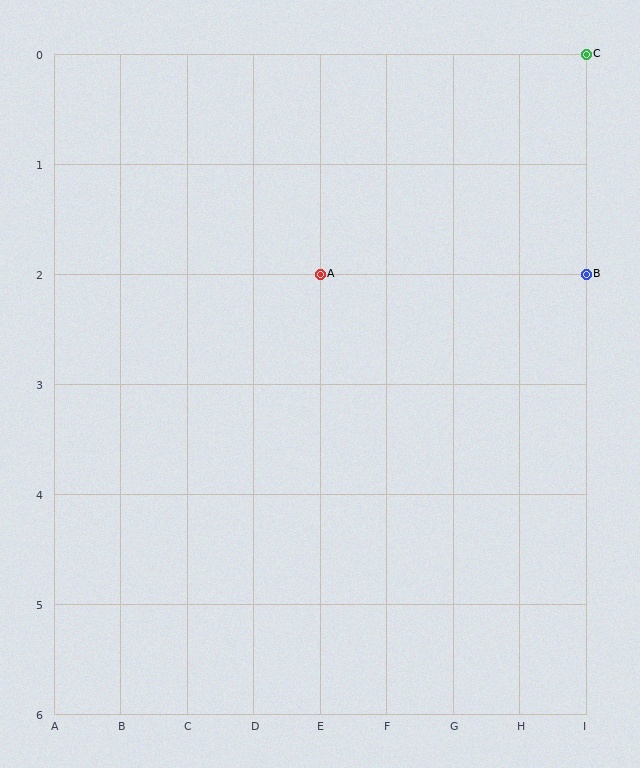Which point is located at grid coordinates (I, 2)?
Point B is at (I, 2).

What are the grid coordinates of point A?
Point A is at grid coordinates (E, 2).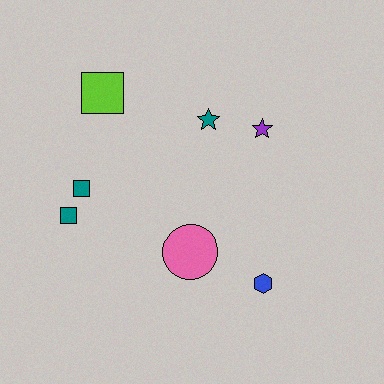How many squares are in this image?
There are 3 squares.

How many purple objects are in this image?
There is 1 purple object.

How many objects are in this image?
There are 7 objects.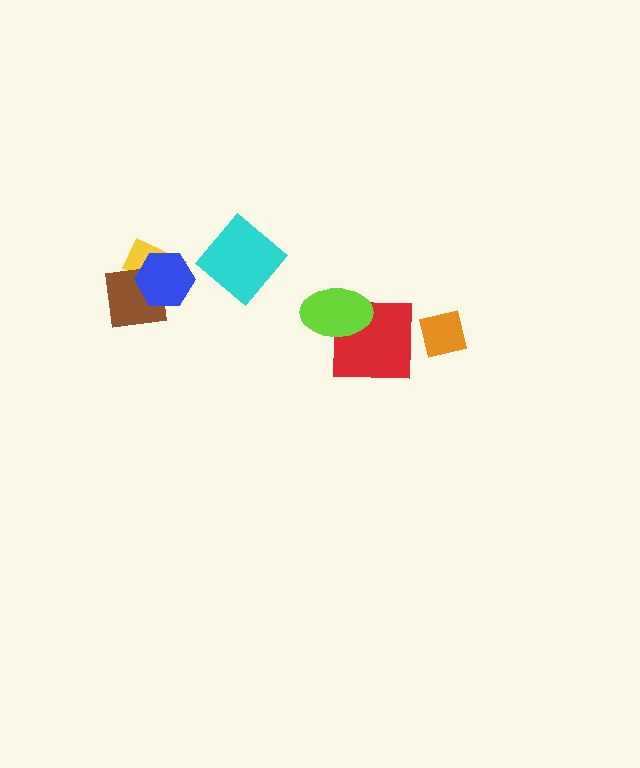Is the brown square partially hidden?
Yes, it is partially covered by another shape.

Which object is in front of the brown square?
The blue hexagon is in front of the brown square.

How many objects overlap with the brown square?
2 objects overlap with the brown square.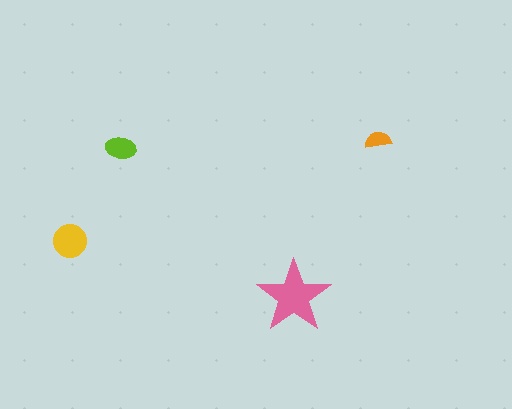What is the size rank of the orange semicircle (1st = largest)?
4th.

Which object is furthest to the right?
The orange semicircle is rightmost.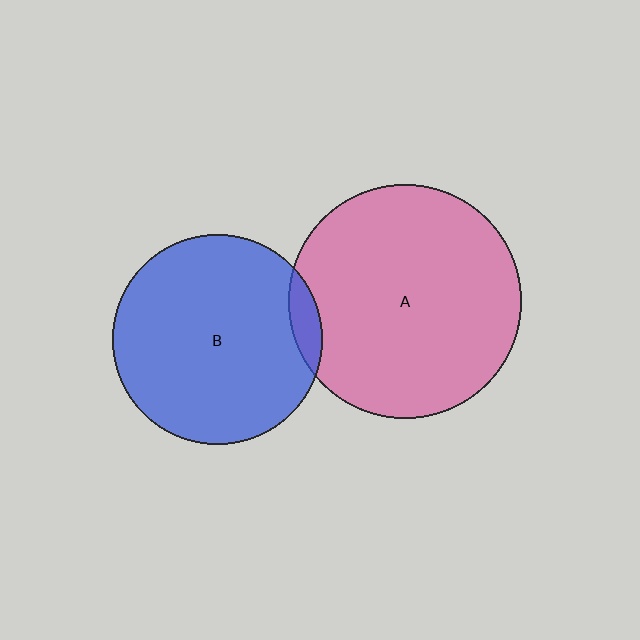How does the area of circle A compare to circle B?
Approximately 1.2 times.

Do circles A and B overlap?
Yes.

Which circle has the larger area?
Circle A (pink).